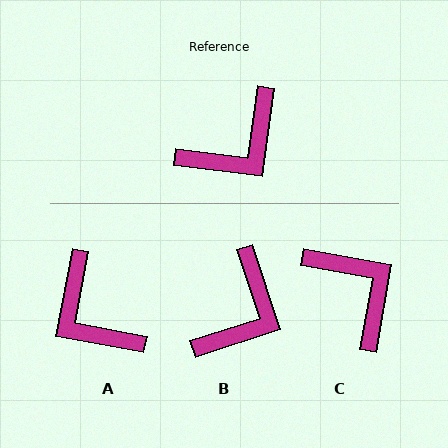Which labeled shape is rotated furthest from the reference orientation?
A, about 93 degrees away.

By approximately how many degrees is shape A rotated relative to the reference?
Approximately 93 degrees clockwise.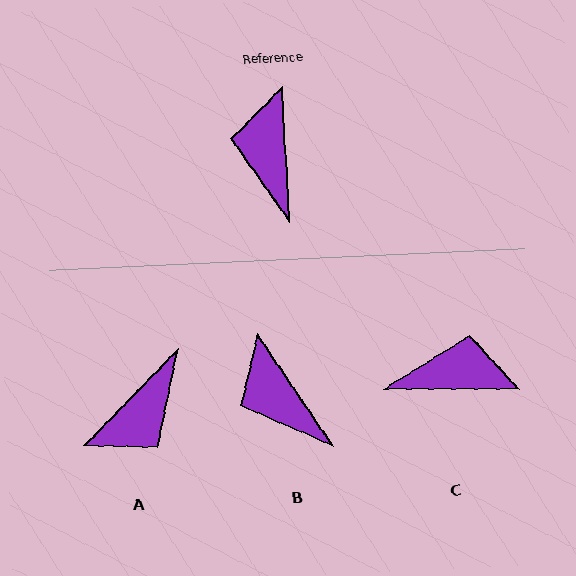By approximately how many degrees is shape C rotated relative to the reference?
Approximately 93 degrees clockwise.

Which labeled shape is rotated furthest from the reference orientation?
A, about 133 degrees away.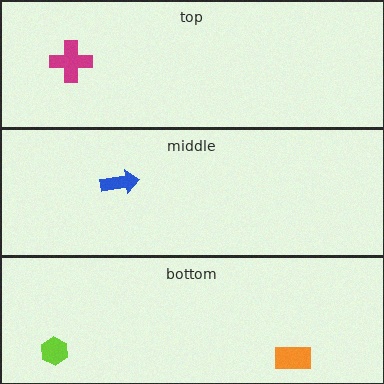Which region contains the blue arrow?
The middle region.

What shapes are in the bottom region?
The lime hexagon, the orange rectangle.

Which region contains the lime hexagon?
The bottom region.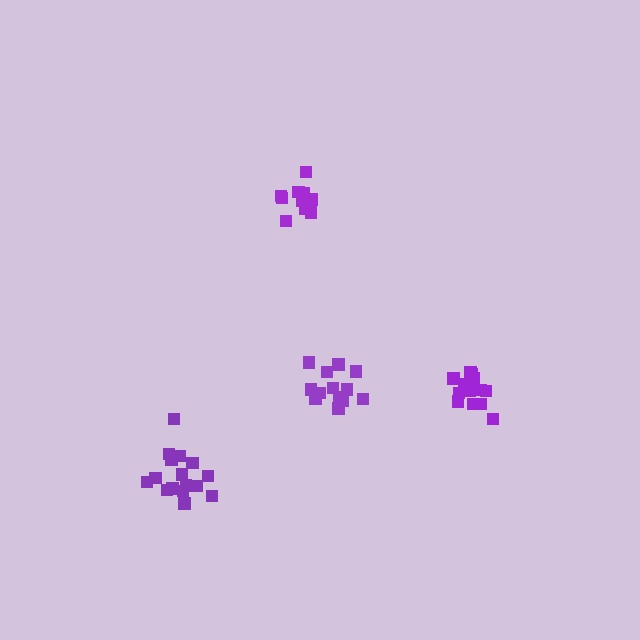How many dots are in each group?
Group 1: 11 dots, Group 2: 16 dots, Group 3: 15 dots, Group 4: 13 dots (55 total).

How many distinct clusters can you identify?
There are 4 distinct clusters.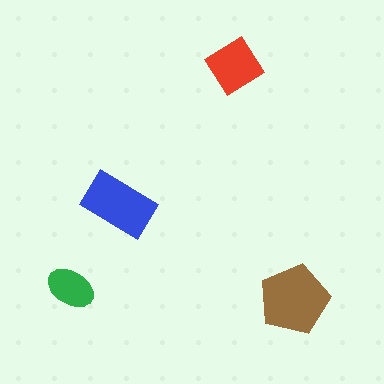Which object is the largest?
The brown pentagon.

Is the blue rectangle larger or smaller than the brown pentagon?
Smaller.